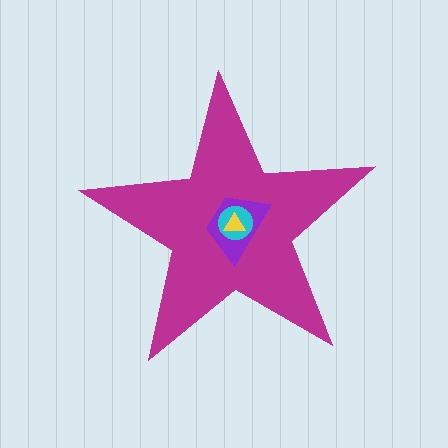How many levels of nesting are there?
4.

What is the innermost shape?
The yellow triangle.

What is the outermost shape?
The magenta star.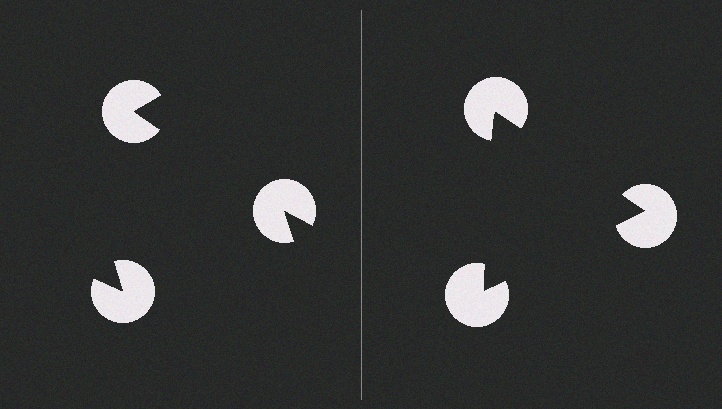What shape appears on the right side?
An illusory triangle.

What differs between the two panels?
The pac-man discs are positioned identically on both sides; only the wedge orientations differ. On the right they align to a triangle; on the left they are misaligned.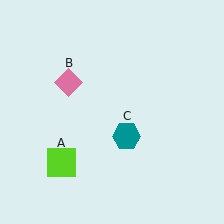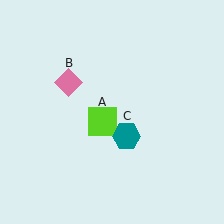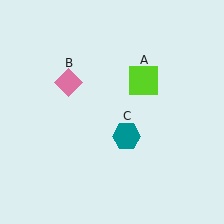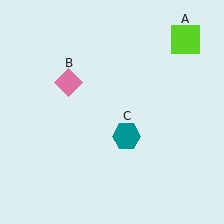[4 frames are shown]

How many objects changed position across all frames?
1 object changed position: lime square (object A).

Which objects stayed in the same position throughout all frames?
Pink diamond (object B) and teal hexagon (object C) remained stationary.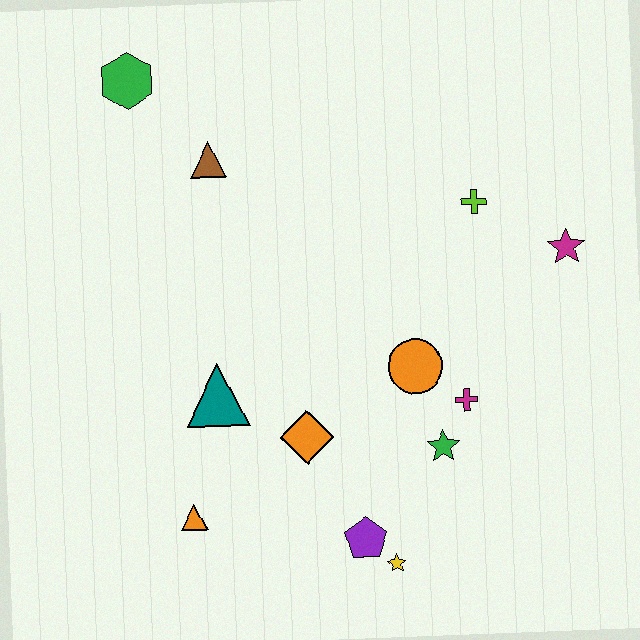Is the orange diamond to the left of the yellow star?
Yes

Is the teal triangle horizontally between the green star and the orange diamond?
No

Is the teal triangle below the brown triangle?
Yes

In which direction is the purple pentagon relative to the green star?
The purple pentagon is below the green star.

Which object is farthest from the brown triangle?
The yellow star is farthest from the brown triangle.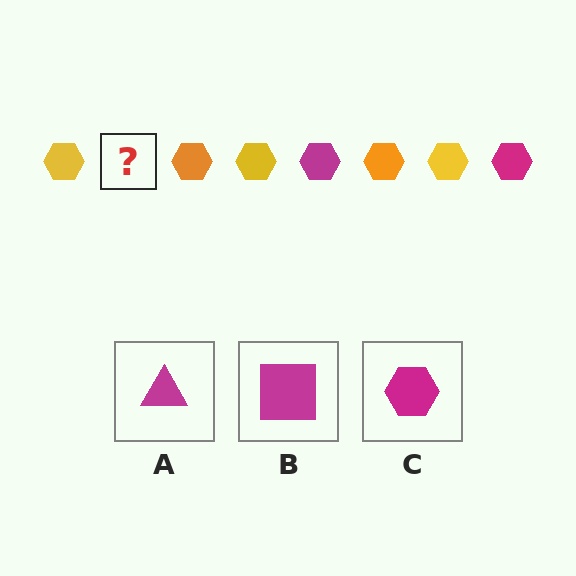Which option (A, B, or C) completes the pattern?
C.